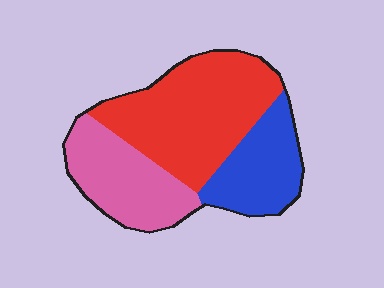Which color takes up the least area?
Blue, at roughly 25%.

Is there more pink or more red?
Red.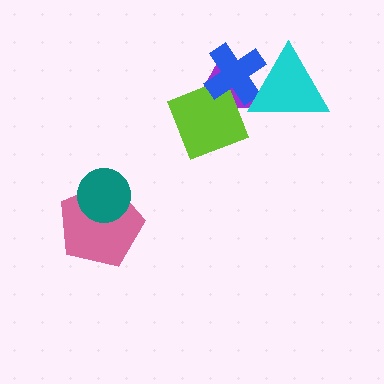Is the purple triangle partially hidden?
Yes, it is partially covered by another shape.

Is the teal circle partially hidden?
No, no other shape covers it.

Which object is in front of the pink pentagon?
The teal circle is in front of the pink pentagon.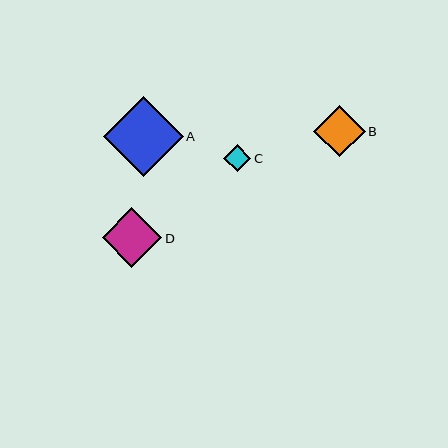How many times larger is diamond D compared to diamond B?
Diamond D is approximately 1.2 times the size of diamond B.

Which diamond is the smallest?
Diamond C is the smallest with a size of approximately 27 pixels.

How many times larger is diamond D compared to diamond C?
Diamond D is approximately 2.2 times the size of diamond C.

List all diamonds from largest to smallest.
From largest to smallest: A, D, B, C.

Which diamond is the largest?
Diamond A is the largest with a size of approximately 80 pixels.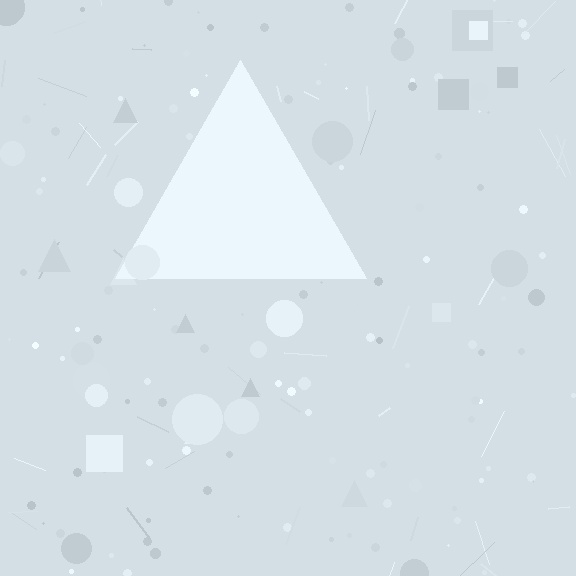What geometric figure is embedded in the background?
A triangle is embedded in the background.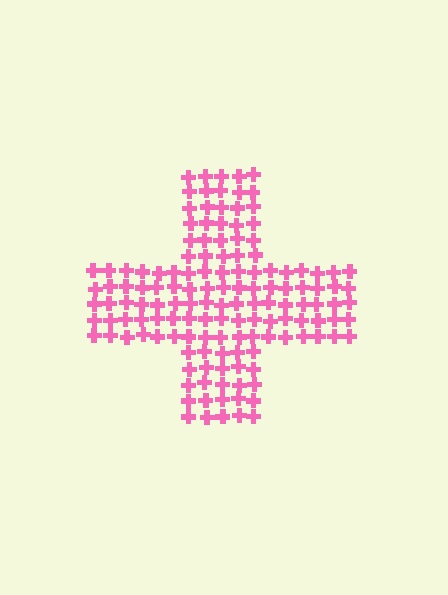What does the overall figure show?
The overall figure shows a cross.